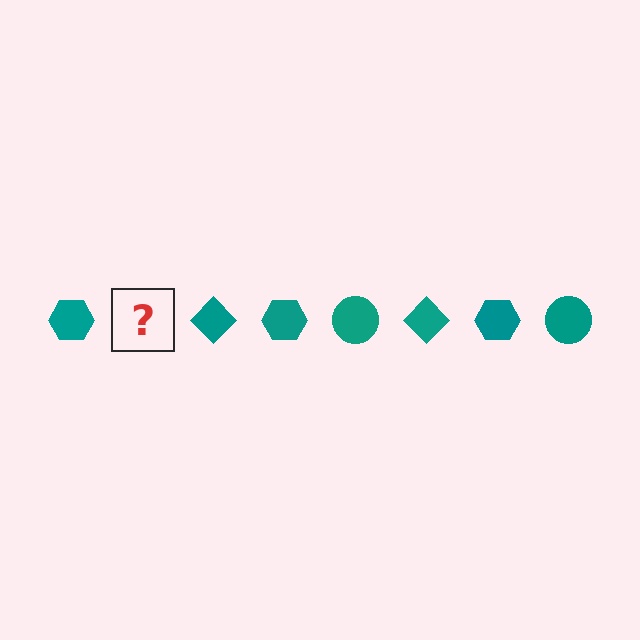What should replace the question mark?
The question mark should be replaced with a teal circle.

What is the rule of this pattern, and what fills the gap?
The rule is that the pattern cycles through hexagon, circle, diamond shapes in teal. The gap should be filled with a teal circle.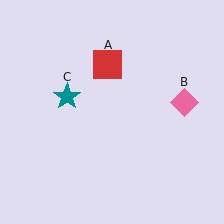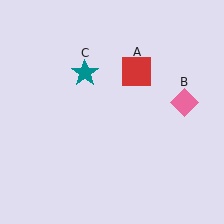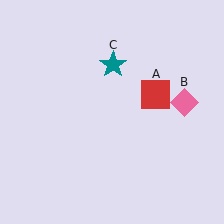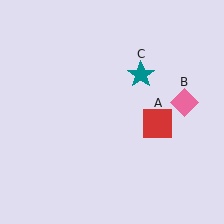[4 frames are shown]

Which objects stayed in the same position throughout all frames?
Pink diamond (object B) remained stationary.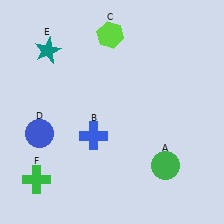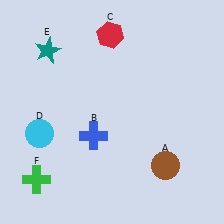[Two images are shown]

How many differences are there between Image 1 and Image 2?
There are 3 differences between the two images.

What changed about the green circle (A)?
In Image 1, A is green. In Image 2, it changed to brown.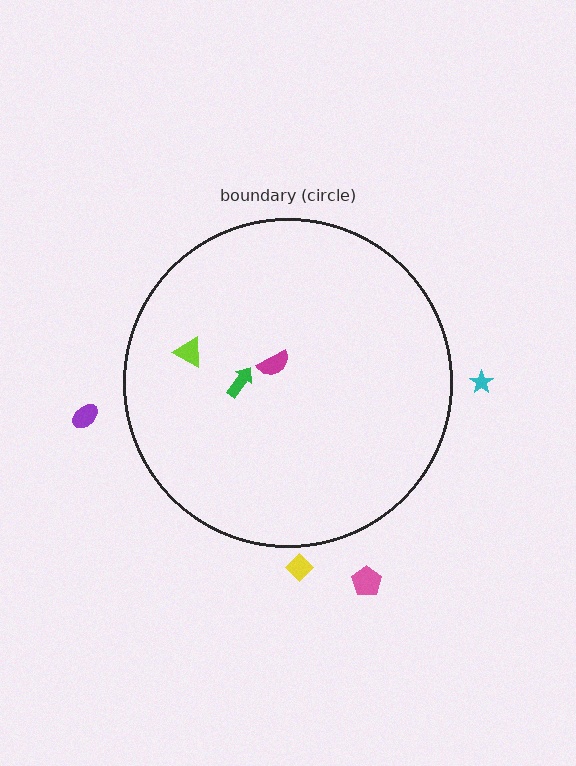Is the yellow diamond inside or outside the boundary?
Outside.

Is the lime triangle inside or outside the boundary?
Inside.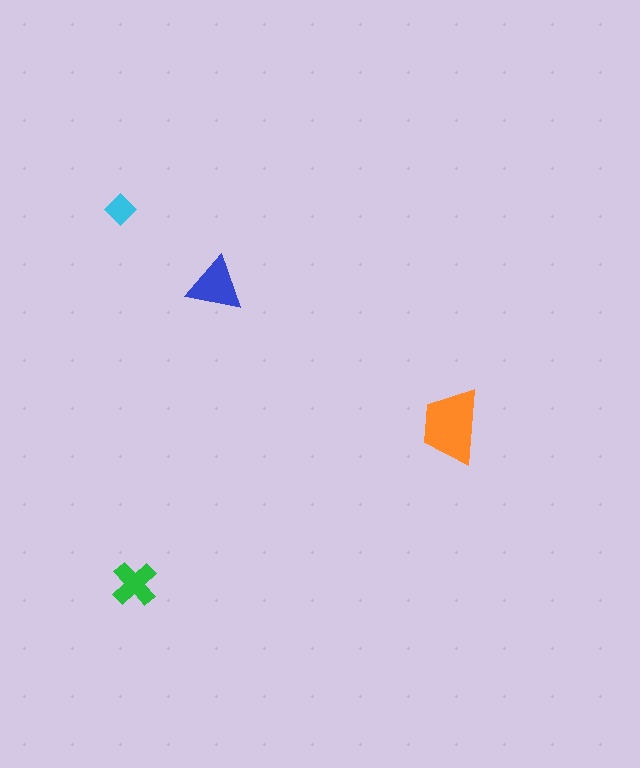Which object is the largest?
The orange trapezoid.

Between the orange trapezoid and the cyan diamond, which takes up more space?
The orange trapezoid.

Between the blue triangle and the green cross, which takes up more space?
The blue triangle.